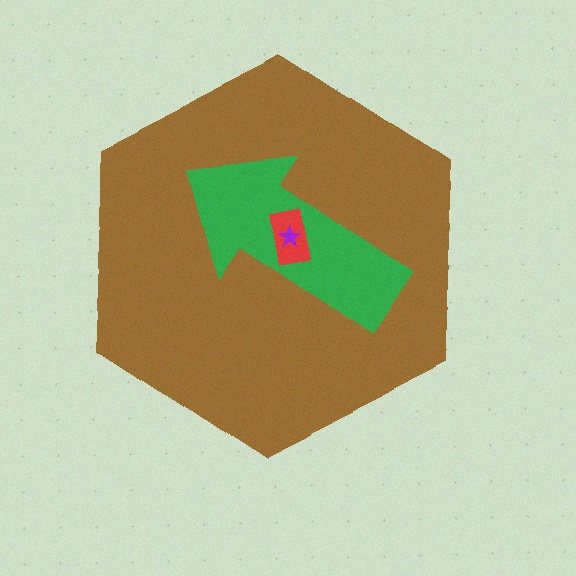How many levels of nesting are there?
4.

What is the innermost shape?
The purple star.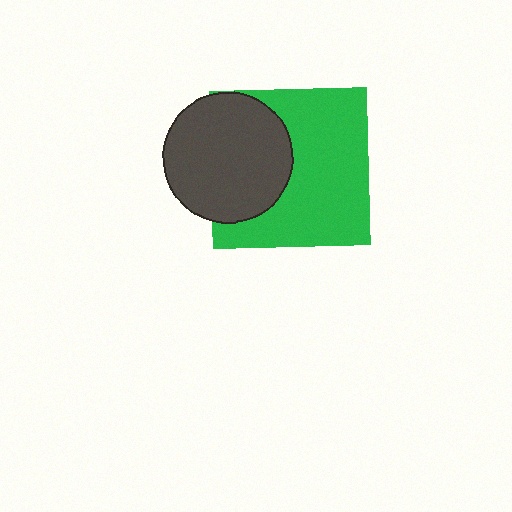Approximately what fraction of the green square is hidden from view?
Roughly 36% of the green square is hidden behind the dark gray circle.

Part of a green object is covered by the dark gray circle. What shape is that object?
It is a square.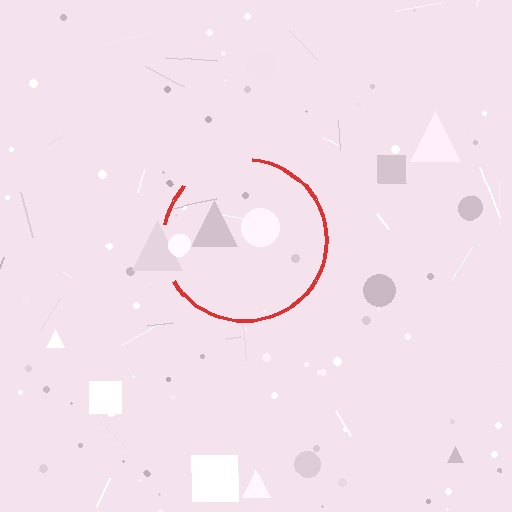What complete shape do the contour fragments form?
The contour fragments form a circle.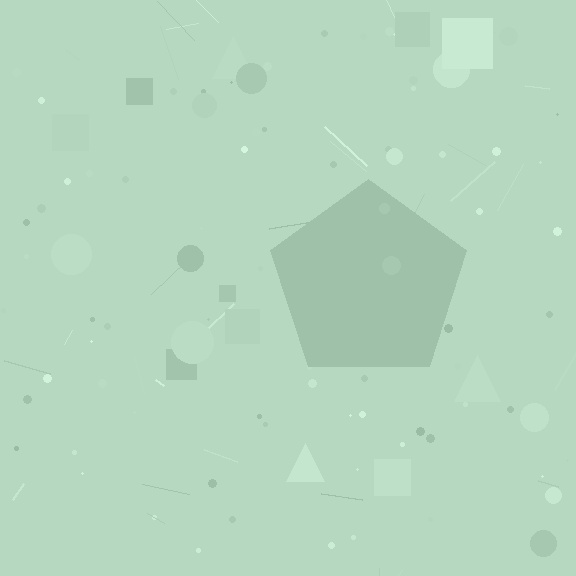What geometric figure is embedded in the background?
A pentagon is embedded in the background.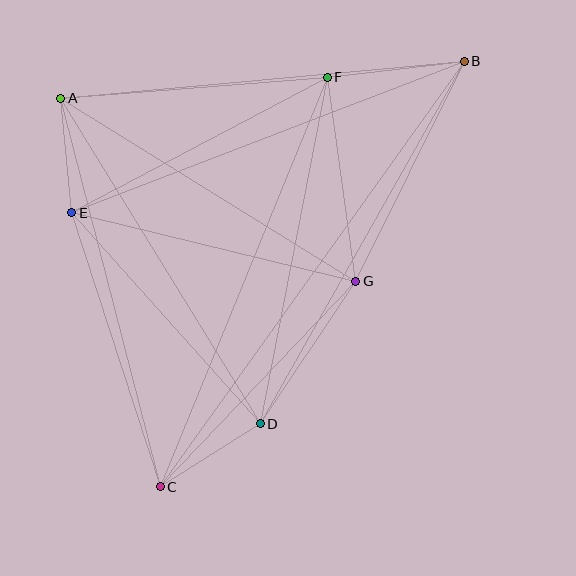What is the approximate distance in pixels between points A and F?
The distance between A and F is approximately 267 pixels.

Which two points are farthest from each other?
Points B and C are farthest from each other.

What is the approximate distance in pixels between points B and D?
The distance between B and D is approximately 416 pixels.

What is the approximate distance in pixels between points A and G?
The distance between A and G is approximately 347 pixels.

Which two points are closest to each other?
Points A and E are closest to each other.